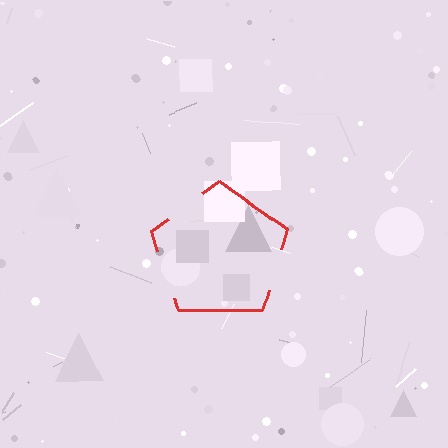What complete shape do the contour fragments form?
The contour fragments form a pentagon.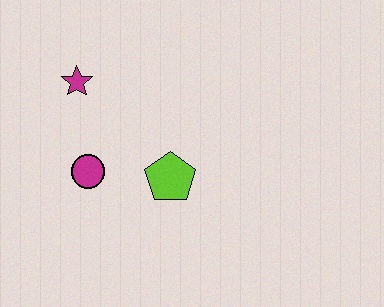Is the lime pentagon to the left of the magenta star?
No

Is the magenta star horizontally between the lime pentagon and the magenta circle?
No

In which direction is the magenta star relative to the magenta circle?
The magenta star is above the magenta circle.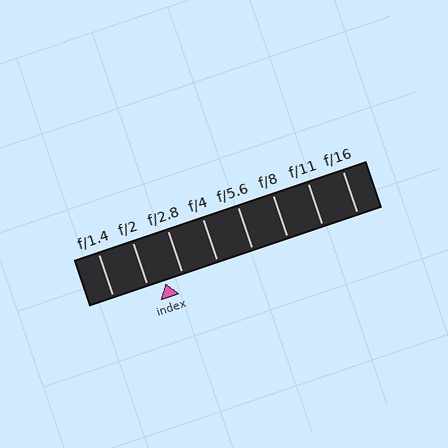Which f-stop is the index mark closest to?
The index mark is closest to f/2.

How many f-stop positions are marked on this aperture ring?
There are 8 f-stop positions marked.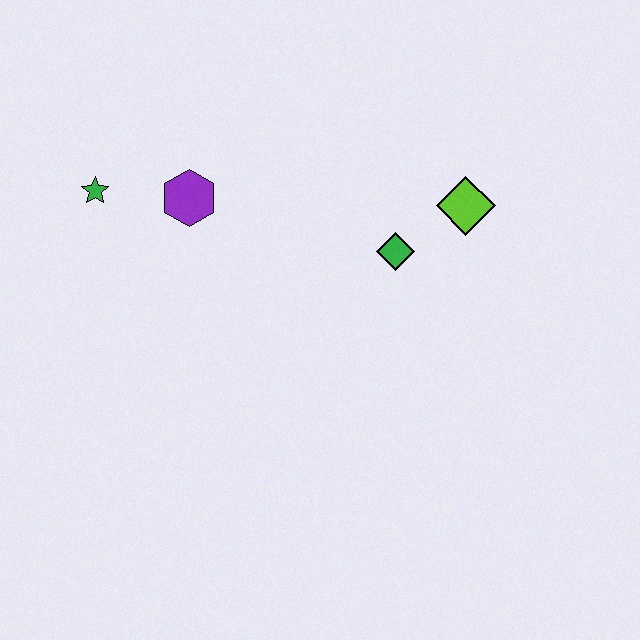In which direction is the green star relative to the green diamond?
The green star is to the left of the green diamond.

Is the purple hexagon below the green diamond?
No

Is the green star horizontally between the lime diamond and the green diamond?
No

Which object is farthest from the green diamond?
The green star is farthest from the green diamond.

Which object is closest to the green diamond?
The lime diamond is closest to the green diamond.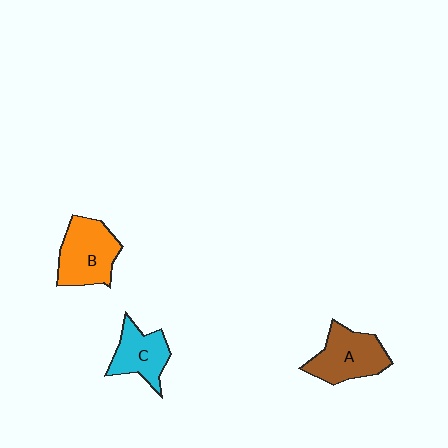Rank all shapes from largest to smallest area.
From largest to smallest: B (orange), A (brown), C (cyan).